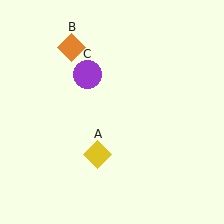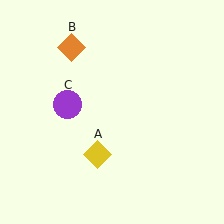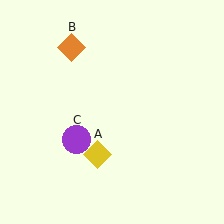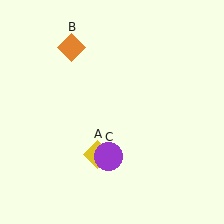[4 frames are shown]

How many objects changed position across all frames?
1 object changed position: purple circle (object C).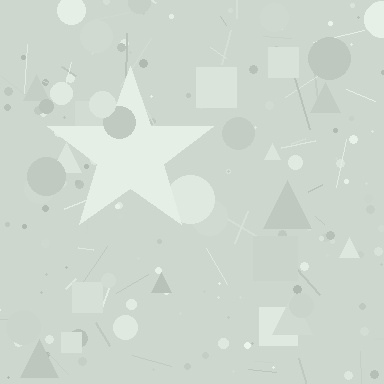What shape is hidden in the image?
A star is hidden in the image.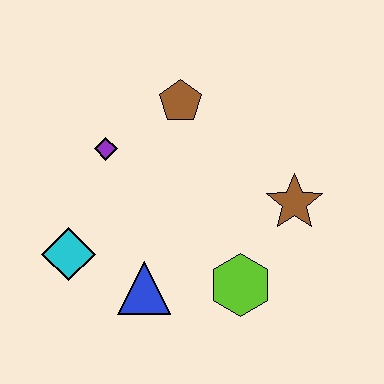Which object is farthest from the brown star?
The cyan diamond is farthest from the brown star.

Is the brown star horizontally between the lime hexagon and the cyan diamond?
No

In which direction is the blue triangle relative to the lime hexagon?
The blue triangle is to the left of the lime hexagon.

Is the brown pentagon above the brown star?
Yes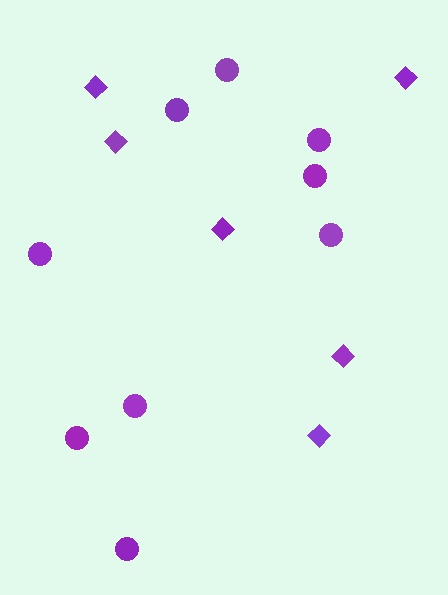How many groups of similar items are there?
There are 2 groups: one group of diamonds (6) and one group of circles (9).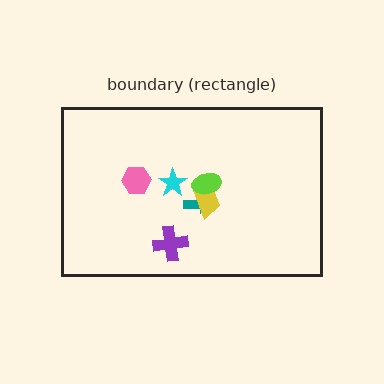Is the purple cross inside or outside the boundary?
Inside.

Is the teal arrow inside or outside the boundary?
Inside.